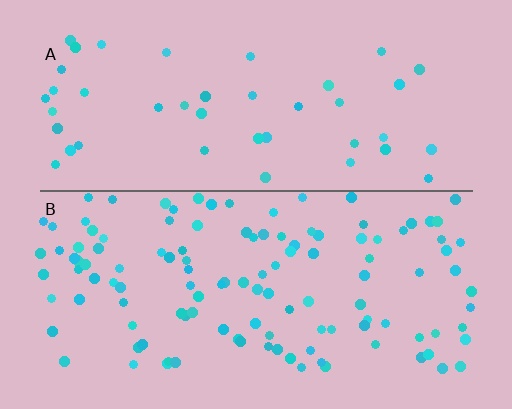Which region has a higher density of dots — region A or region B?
B (the bottom).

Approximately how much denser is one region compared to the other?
Approximately 2.7× — region B over region A.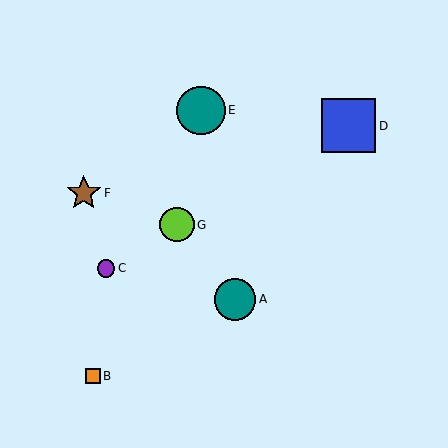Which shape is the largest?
The blue square (labeled D) is the largest.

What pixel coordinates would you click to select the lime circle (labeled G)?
Click at (177, 225) to select the lime circle G.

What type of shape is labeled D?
Shape D is a blue square.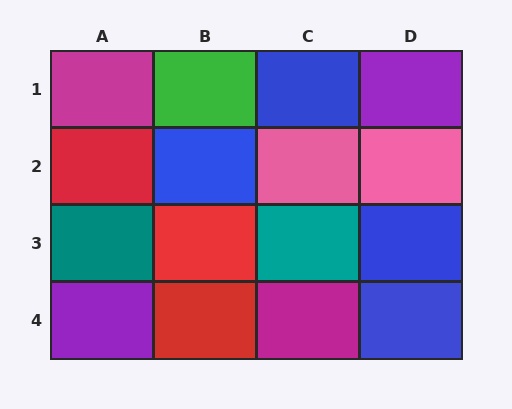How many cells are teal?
2 cells are teal.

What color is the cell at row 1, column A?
Magenta.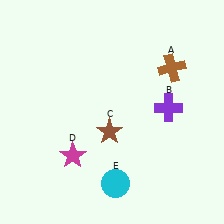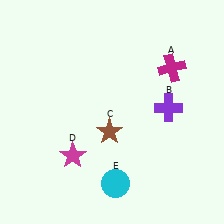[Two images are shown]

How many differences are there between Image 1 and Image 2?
There is 1 difference between the two images.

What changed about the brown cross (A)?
In Image 1, A is brown. In Image 2, it changed to magenta.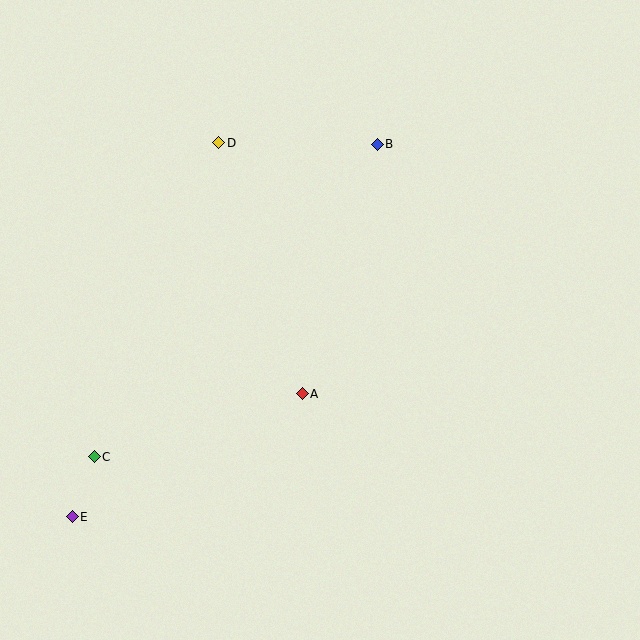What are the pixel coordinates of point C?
Point C is at (94, 457).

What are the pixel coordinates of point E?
Point E is at (72, 517).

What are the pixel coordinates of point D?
Point D is at (219, 143).